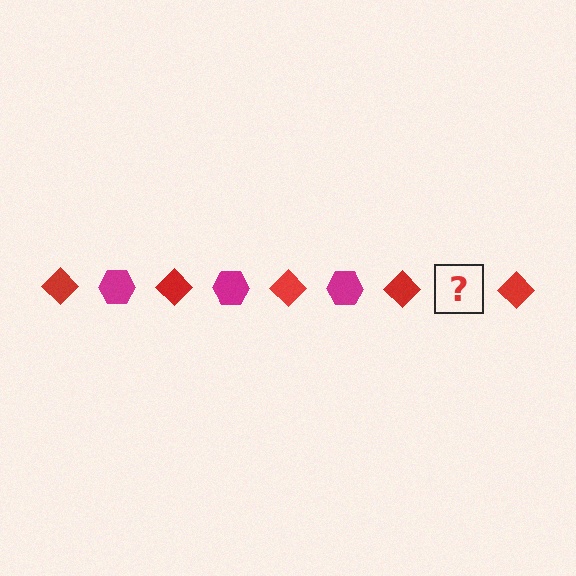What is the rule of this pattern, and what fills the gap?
The rule is that the pattern alternates between red diamond and magenta hexagon. The gap should be filled with a magenta hexagon.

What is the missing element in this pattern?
The missing element is a magenta hexagon.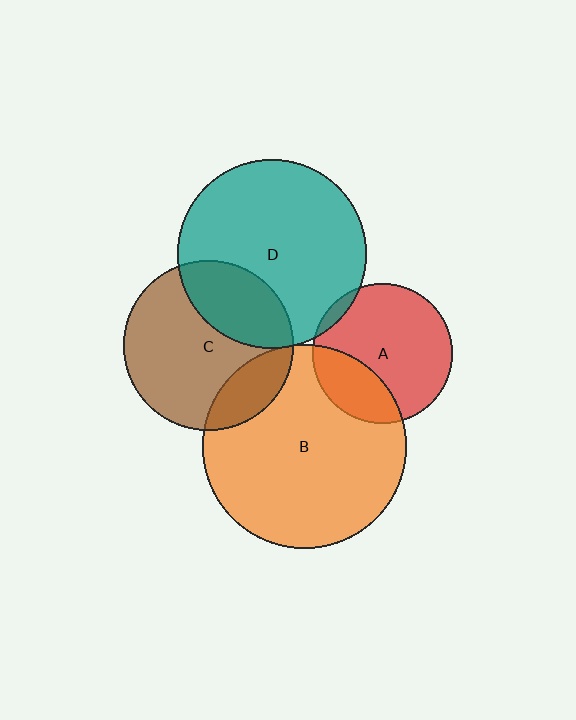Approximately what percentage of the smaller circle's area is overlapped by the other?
Approximately 5%.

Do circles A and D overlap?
Yes.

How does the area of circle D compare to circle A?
Approximately 1.8 times.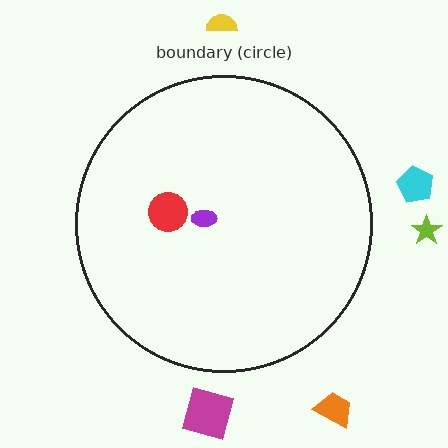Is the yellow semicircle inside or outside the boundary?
Outside.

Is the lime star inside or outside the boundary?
Outside.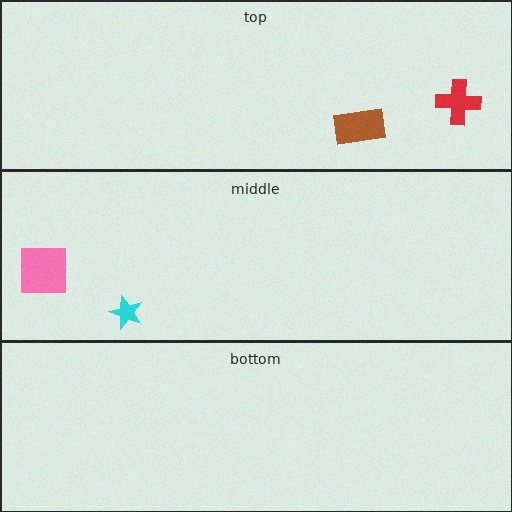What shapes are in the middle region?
The pink square, the cyan star.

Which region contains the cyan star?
The middle region.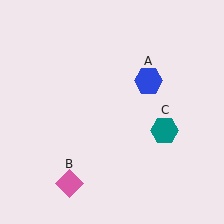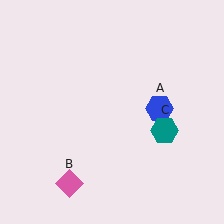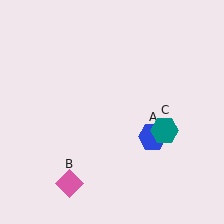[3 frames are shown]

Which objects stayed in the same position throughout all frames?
Pink diamond (object B) and teal hexagon (object C) remained stationary.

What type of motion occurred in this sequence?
The blue hexagon (object A) rotated clockwise around the center of the scene.